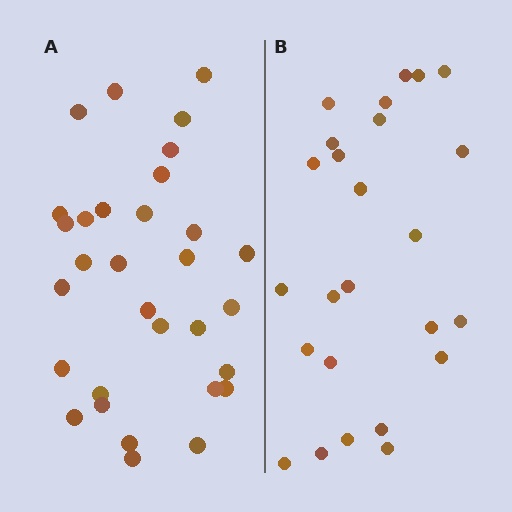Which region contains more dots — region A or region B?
Region A (the left region) has more dots.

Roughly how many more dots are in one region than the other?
Region A has about 6 more dots than region B.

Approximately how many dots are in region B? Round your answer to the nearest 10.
About 20 dots. (The exact count is 25, which rounds to 20.)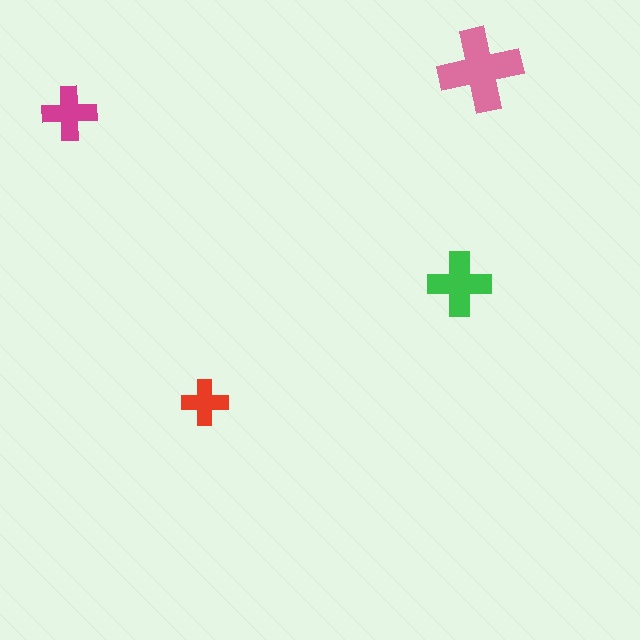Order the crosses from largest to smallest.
the pink one, the green one, the magenta one, the red one.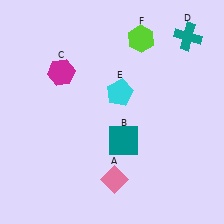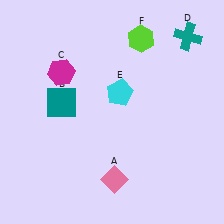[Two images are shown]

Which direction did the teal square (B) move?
The teal square (B) moved left.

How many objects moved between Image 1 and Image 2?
1 object moved between the two images.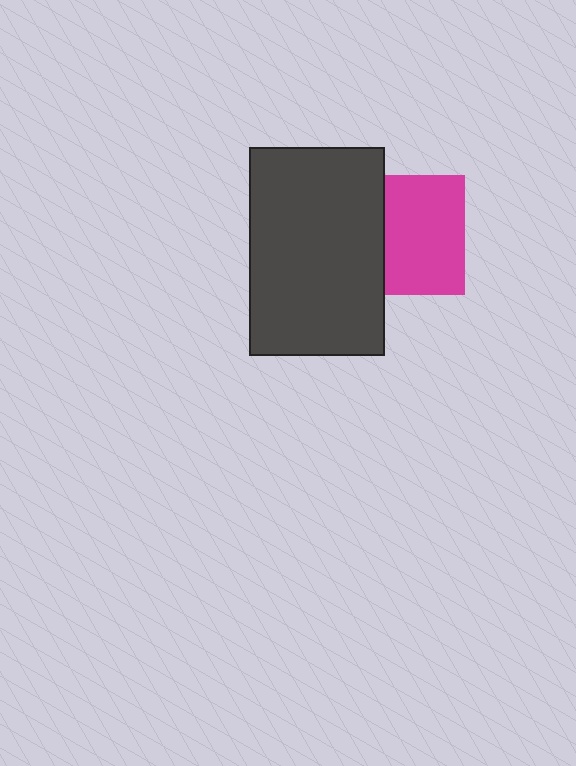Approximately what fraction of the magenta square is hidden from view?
Roughly 33% of the magenta square is hidden behind the dark gray rectangle.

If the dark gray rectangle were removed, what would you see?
You would see the complete magenta square.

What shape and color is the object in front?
The object in front is a dark gray rectangle.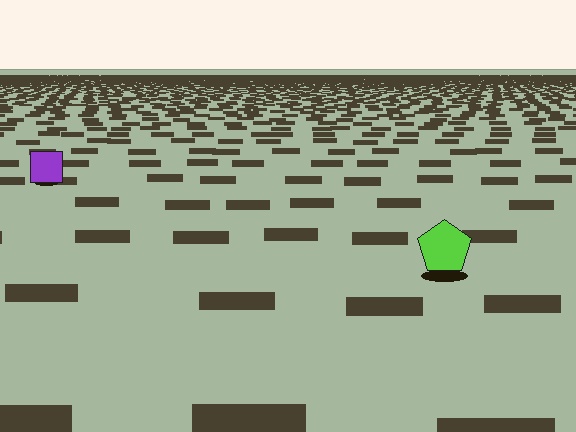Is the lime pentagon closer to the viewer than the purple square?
Yes. The lime pentagon is closer — you can tell from the texture gradient: the ground texture is coarser near it.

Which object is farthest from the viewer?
The purple square is farthest from the viewer. It appears smaller and the ground texture around it is denser.